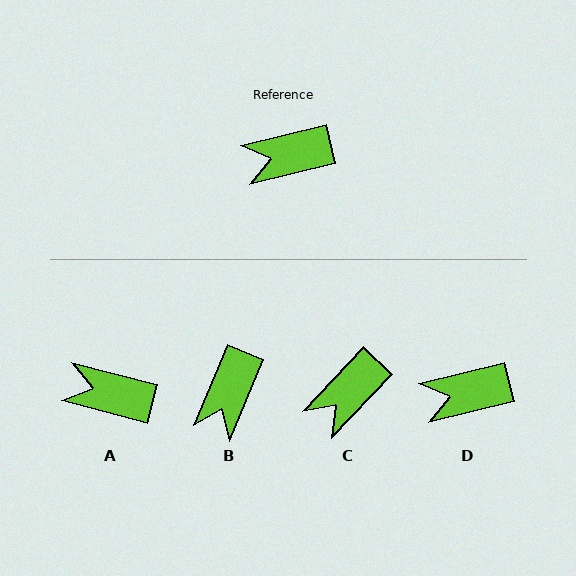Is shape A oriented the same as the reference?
No, it is off by about 28 degrees.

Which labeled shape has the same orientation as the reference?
D.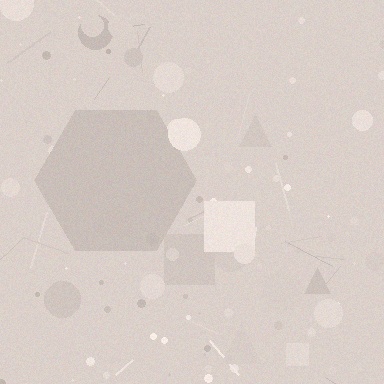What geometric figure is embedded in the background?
A hexagon is embedded in the background.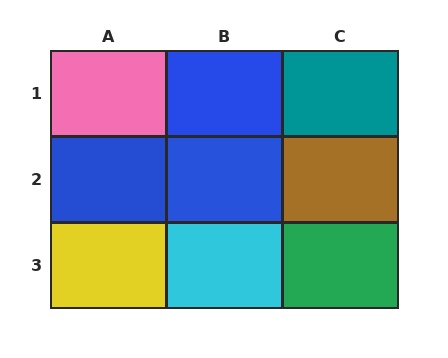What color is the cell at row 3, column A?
Yellow.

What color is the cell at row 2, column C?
Brown.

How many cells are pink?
1 cell is pink.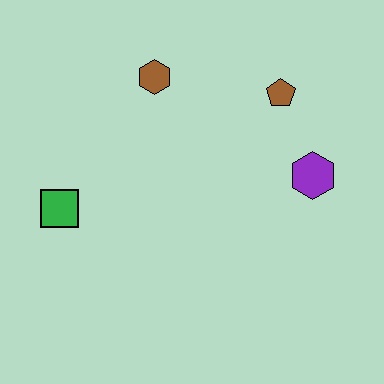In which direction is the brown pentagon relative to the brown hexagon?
The brown pentagon is to the right of the brown hexagon.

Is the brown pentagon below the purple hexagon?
No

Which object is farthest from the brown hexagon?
The purple hexagon is farthest from the brown hexagon.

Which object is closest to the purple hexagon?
The brown pentagon is closest to the purple hexagon.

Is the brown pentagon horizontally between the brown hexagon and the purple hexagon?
Yes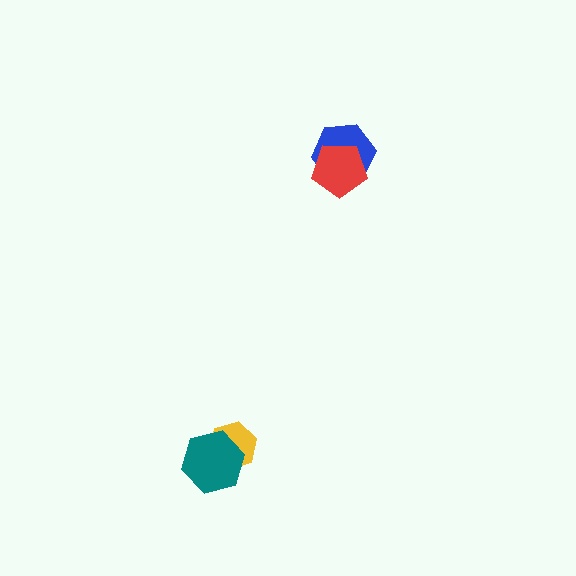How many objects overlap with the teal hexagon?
1 object overlaps with the teal hexagon.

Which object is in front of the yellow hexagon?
The teal hexagon is in front of the yellow hexagon.